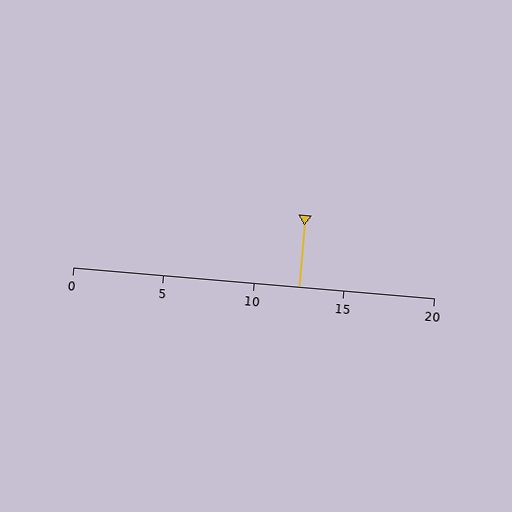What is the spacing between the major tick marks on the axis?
The major ticks are spaced 5 apart.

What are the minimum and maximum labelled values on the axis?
The axis runs from 0 to 20.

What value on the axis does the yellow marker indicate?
The marker indicates approximately 12.5.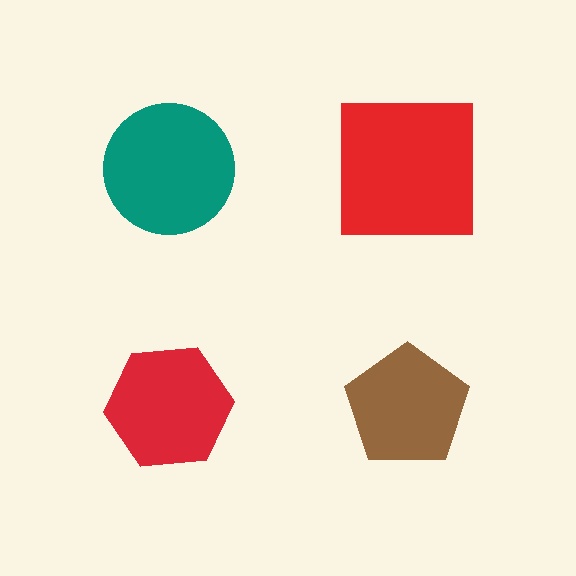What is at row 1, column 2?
A red square.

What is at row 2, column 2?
A brown pentagon.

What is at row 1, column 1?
A teal circle.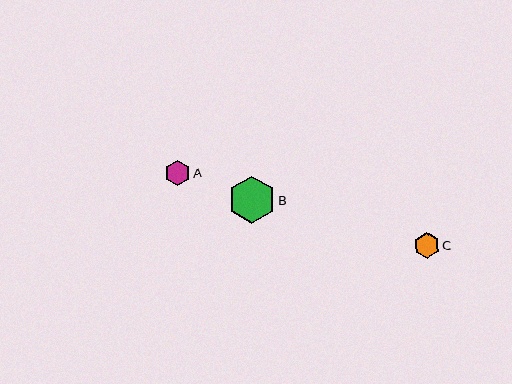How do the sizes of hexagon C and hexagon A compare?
Hexagon C and hexagon A are approximately the same size.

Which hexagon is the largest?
Hexagon B is the largest with a size of approximately 47 pixels.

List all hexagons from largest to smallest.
From largest to smallest: B, C, A.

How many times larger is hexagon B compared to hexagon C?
Hexagon B is approximately 1.8 times the size of hexagon C.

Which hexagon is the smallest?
Hexagon A is the smallest with a size of approximately 25 pixels.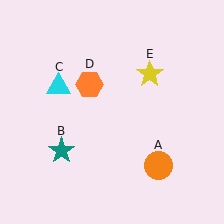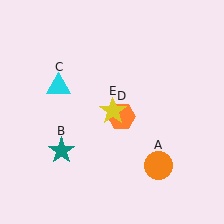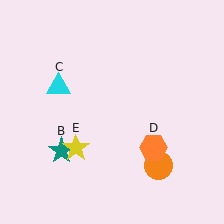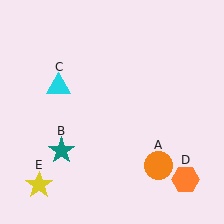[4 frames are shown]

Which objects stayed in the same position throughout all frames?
Orange circle (object A) and teal star (object B) and cyan triangle (object C) remained stationary.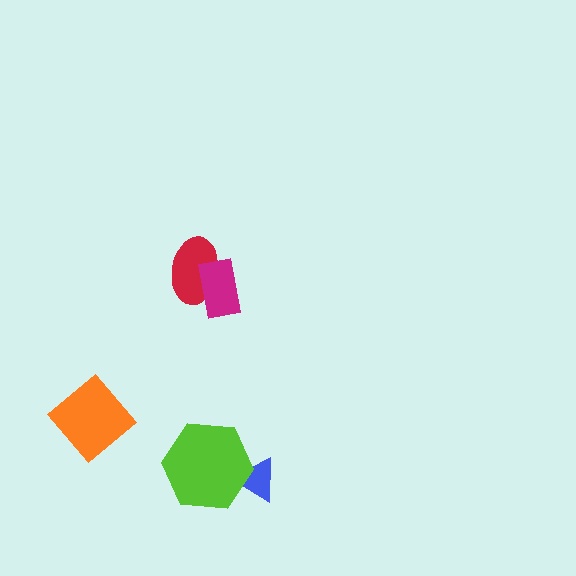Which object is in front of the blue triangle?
The lime hexagon is in front of the blue triangle.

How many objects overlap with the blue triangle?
1 object overlaps with the blue triangle.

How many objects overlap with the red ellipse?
1 object overlaps with the red ellipse.